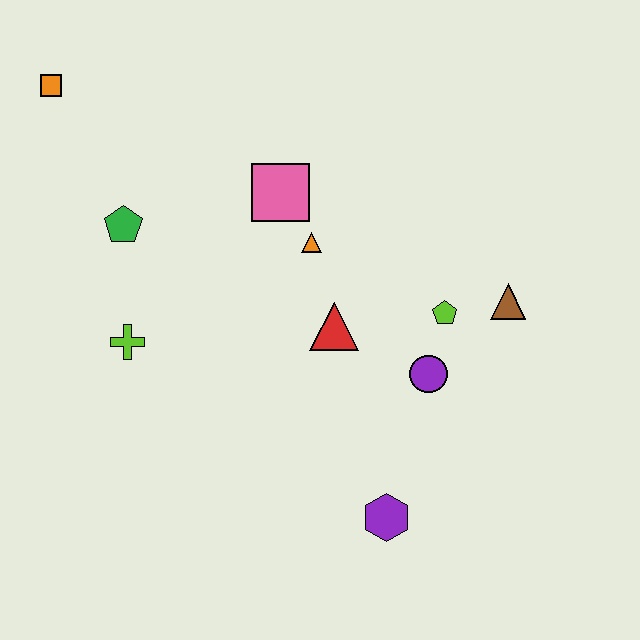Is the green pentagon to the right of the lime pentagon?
No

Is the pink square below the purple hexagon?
No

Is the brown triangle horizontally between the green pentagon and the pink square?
No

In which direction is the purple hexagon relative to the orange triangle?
The purple hexagon is below the orange triangle.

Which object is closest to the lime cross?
The green pentagon is closest to the lime cross.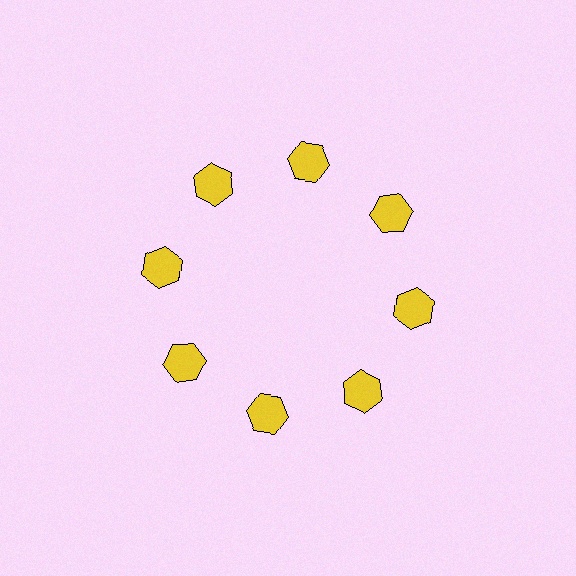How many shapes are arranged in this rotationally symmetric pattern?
There are 8 shapes, arranged in 8 groups of 1.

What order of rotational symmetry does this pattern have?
This pattern has 8-fold rotational symmetry.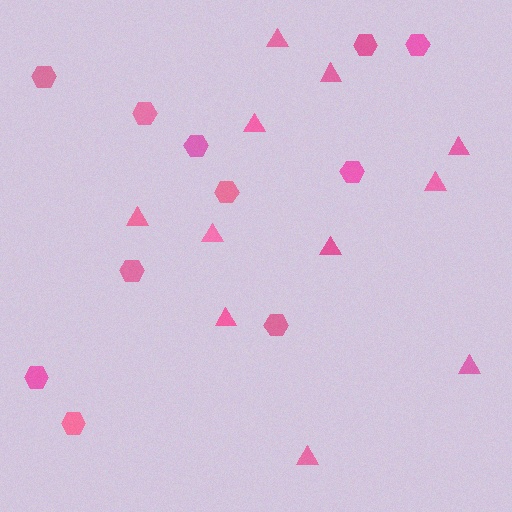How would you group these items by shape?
There are 2 groups: one group of hexagons (11) and one group of triangles (11).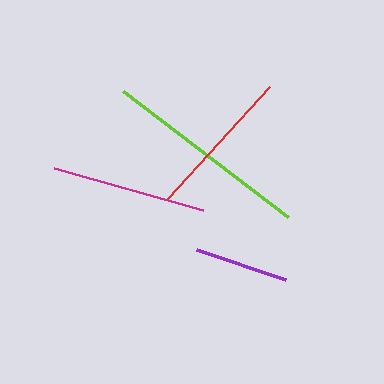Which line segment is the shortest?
The purple line is the shortest at approximately 94 pixels.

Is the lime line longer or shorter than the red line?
The lime line is longer than the red line.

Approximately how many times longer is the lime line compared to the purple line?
The lime line is approximately 2.2 times the length of the purple line.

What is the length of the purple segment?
The purple segment is approximately 94 pixels long.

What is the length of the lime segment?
The lime segment is approximately 207 pixels long.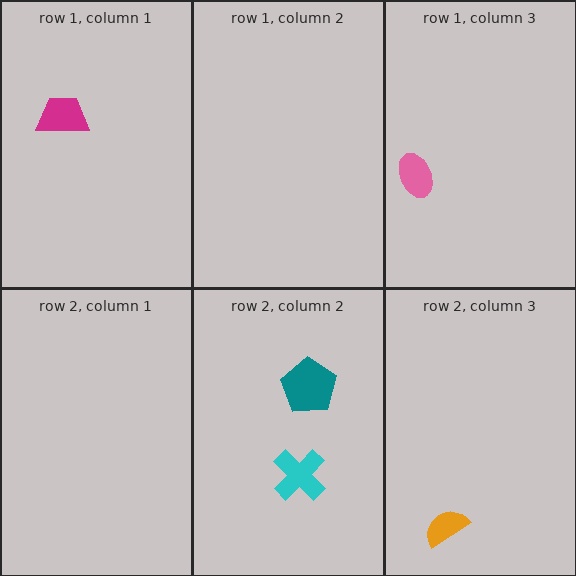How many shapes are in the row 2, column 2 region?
2.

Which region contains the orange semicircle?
The row 2, column 3 region.